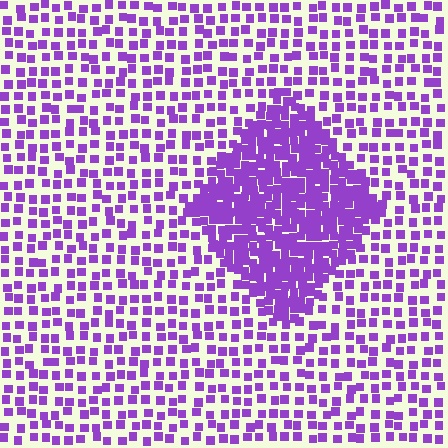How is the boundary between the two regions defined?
The boundary is defined by a change in element density (approximately 2.5x ratio). All elements are the same color, size, and shape.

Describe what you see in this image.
The image contains small purple elements arranged at two different densities. A diamond-shaped region is visible where the elements are more densely packed than the surrounding area.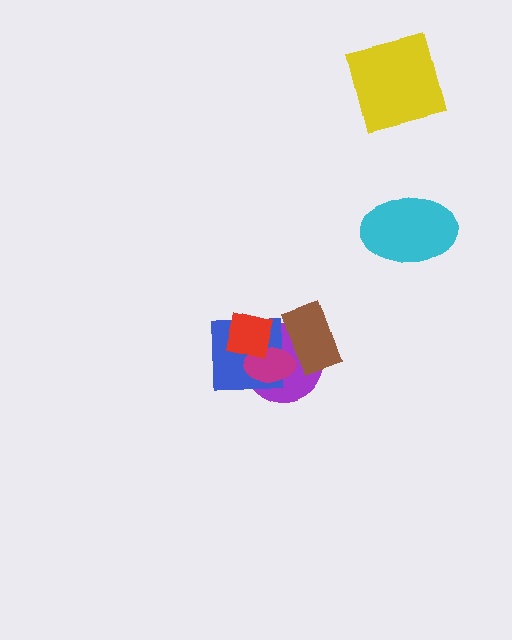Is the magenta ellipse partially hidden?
Yes, it is partially covered by another shape.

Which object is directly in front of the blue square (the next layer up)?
The magenta ellipse is directly in front of the blue square.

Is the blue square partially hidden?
Yes, it is partially covered by another shape.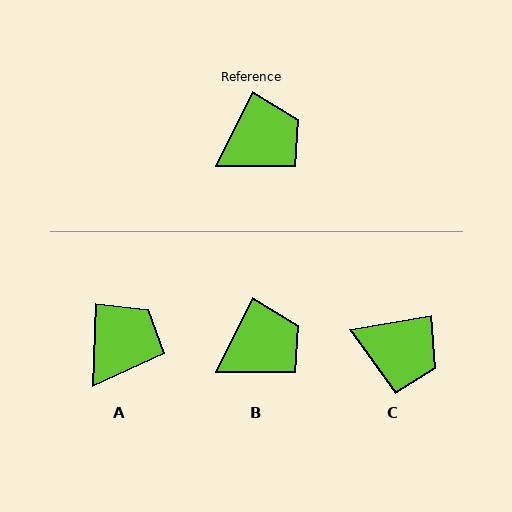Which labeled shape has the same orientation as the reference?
B.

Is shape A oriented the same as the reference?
No, it is off by about 25 degrees.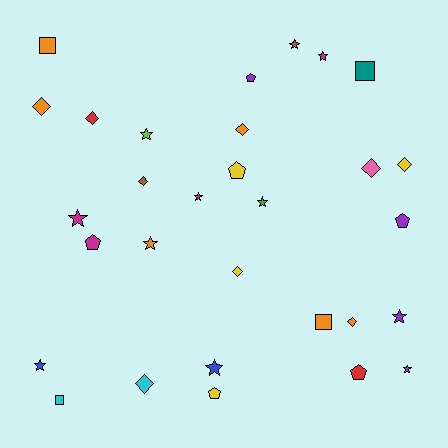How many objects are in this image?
There are 30 objects.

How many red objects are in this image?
There are 2 red objects.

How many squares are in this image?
There are 4 squares.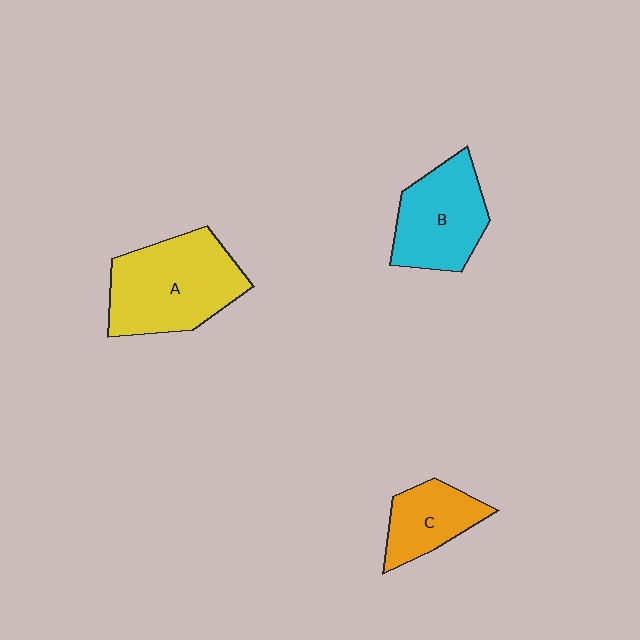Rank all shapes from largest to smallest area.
From largest to smallest: A (yellow), B (cyan), C (orange).